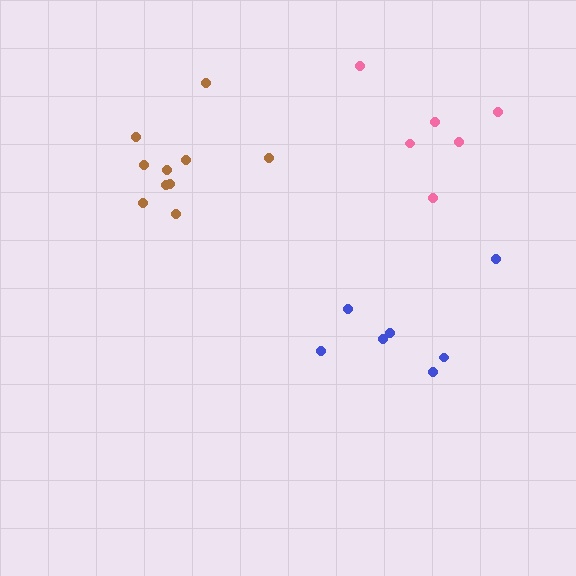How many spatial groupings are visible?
There are 3 spatial groupings.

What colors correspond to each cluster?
The clusters are colored: brown, blue, pink.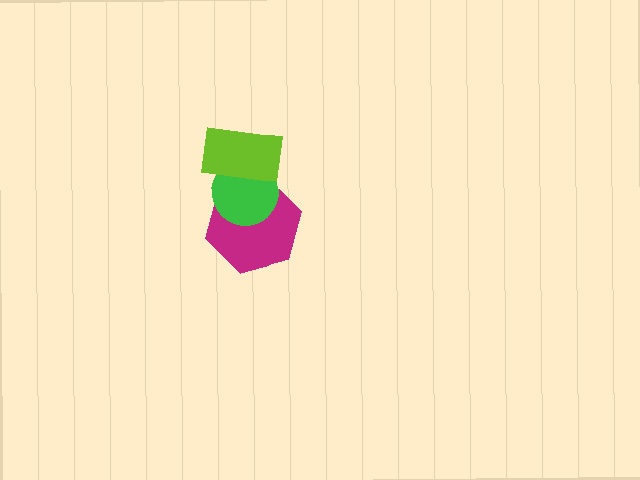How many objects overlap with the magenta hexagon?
2 objects overlap with the magenta hexagon.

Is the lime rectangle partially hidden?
No, no other shape covers it.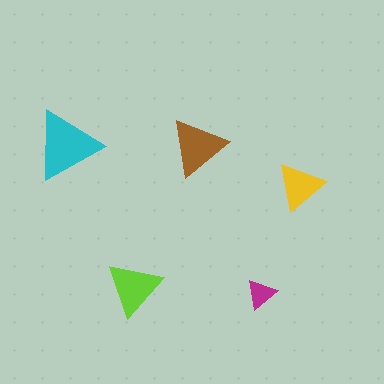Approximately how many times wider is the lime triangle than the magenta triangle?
About 2 times wider.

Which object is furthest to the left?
The cyan triangle is leftmost.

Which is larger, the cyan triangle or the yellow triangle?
The cyan one.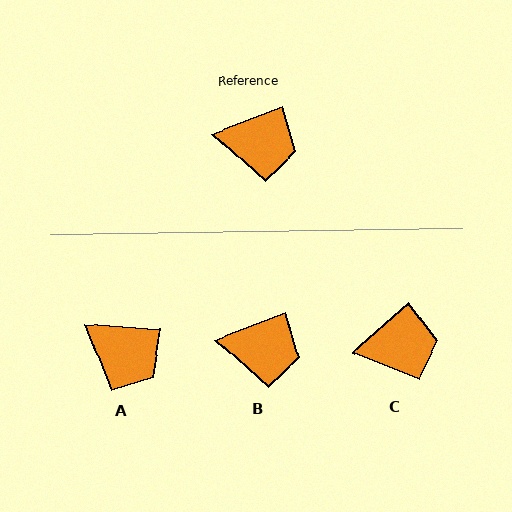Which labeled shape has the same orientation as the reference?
B.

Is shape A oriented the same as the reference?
No, it is off by about 26 degrees.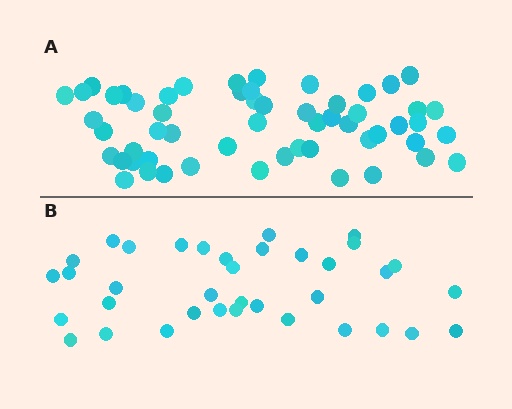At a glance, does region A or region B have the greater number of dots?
Region A (the top region) has more dots.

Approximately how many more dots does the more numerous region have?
Region A has approximately 20 more dots than region B.